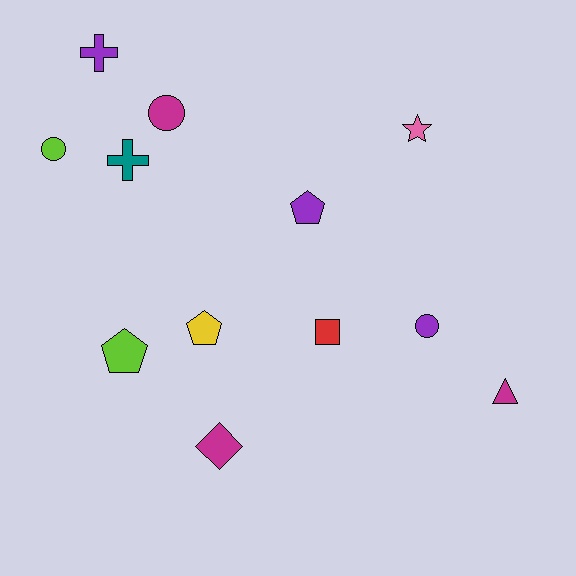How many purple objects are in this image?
There are 3 purple objects.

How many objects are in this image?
There are 12 objects.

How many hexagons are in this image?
There are no hexagons.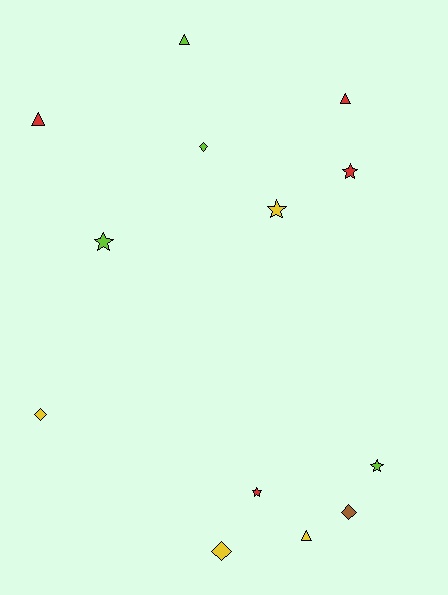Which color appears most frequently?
Lime, with 4 objects.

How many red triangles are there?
There are 2 red triangles.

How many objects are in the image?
There are 13 objects.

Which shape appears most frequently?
Star, with 5 objects.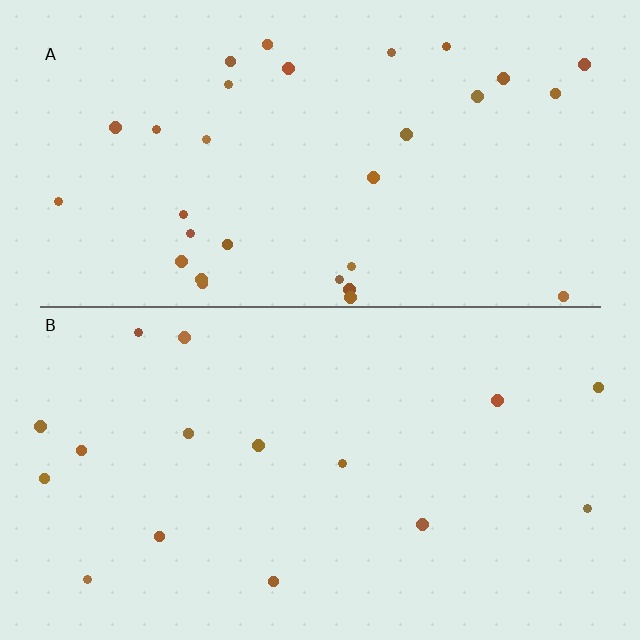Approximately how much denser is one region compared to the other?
Approximately 2.0× — region A over region B.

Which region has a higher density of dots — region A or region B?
A (the top).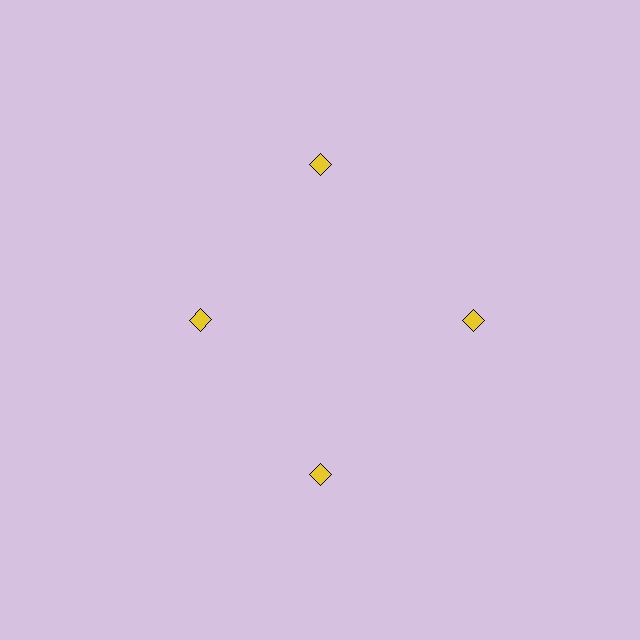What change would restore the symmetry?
The symmetry would be restored by moving it outward, back onto the ring so that all 4 diamonds sit at equal angles and equal distance from the center.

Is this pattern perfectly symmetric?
No. The 4 yellow diamonds are arranged in a ring, but one element near the 9 o'clock position is pulled inward toward the center, breaking the 4-fold rotational symmetry.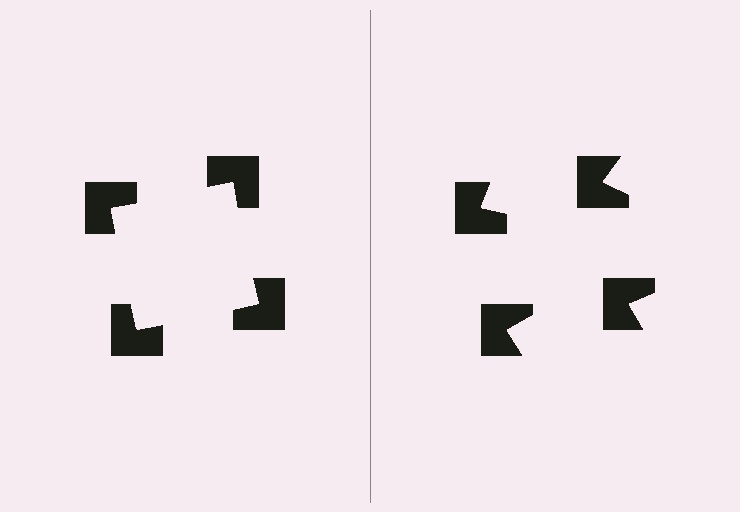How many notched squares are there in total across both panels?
8 — 4 on each side.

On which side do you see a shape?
An illusory square appears on the left side. On the right side the wedge cuts are rotated, so no coherent shape forms.